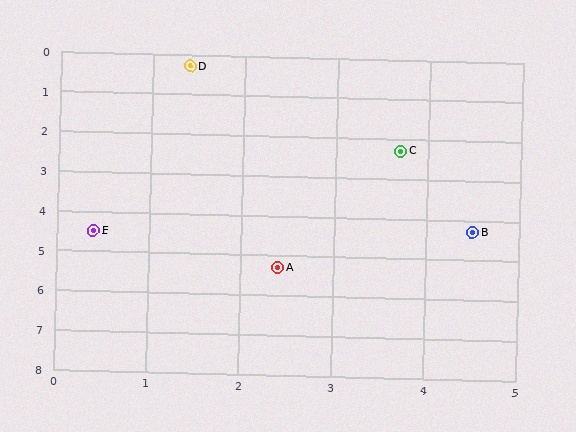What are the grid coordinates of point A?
Point A is at approximately (2.4, 5.3).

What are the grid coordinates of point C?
Point C is at approximately (3.7, 2.3).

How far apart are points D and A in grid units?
Points D and A are about 5.1 grid units apart.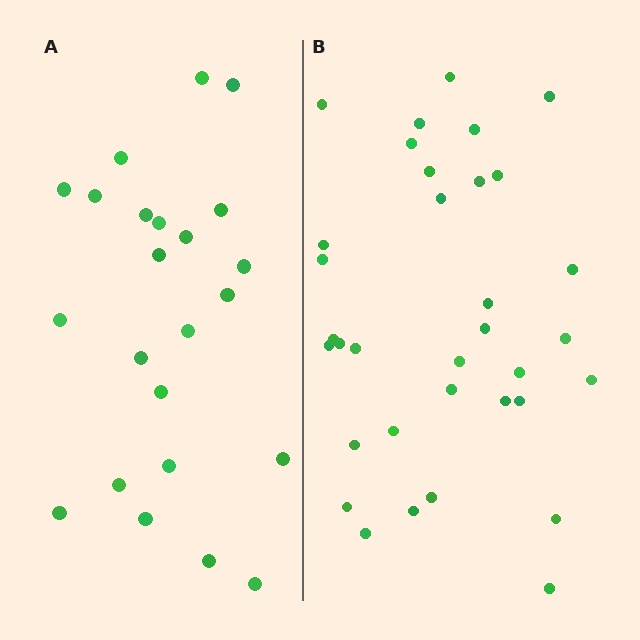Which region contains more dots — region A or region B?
Region B (the right region) has more dots.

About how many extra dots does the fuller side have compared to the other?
Region B has roughly 12 or so more dots than region A.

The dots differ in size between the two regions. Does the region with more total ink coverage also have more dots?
No. Region A has more total ink coverage because its dots are larger, but region B actually contains more individual dots. Total area can be misleading — the number of items is what matters here.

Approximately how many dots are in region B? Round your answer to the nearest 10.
About 30 dots. (The exact count is 34, which rounds to 30.)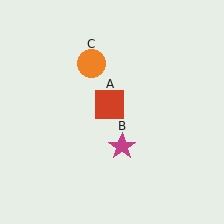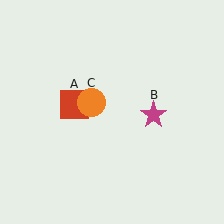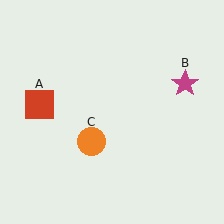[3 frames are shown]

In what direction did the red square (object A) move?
The red square (object A) moved left.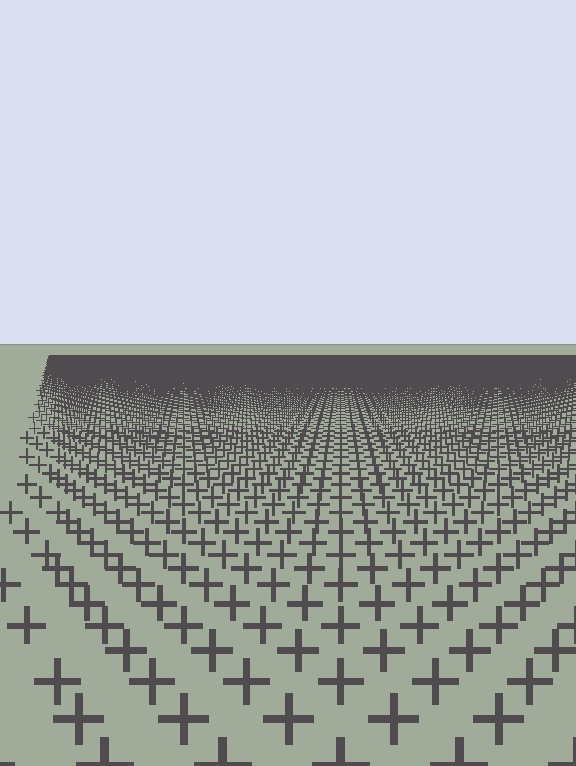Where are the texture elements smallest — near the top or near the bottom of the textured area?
Near the top.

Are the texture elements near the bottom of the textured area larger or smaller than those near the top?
Larger. Near the bottom, elements are closer to the viewer and appear at a bigger on-screen size.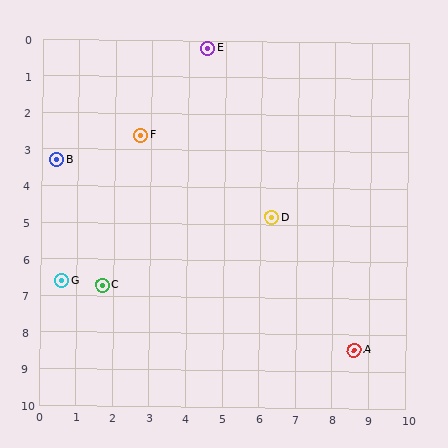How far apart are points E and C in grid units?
Points E and C are about 7.1 grid units apart.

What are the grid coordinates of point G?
Point G is at approximately (0.6, 6.6).